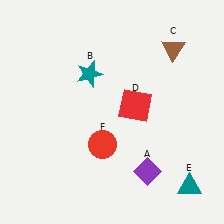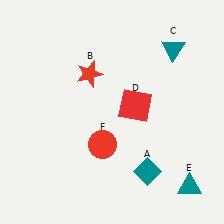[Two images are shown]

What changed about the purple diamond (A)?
In Image 1, A is purple. In Image 2, it changed to teal.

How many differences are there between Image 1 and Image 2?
There are 3 differences between the two images.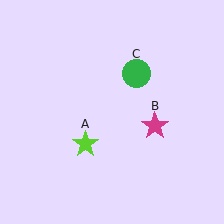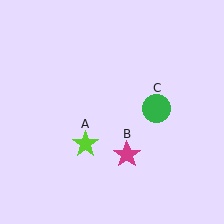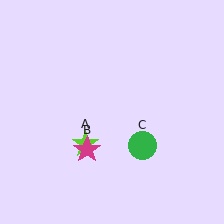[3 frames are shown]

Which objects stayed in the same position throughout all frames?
Lime star (object A) remained stationary.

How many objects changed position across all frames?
2 objects changed position: magenta star (object B), green circle (object C).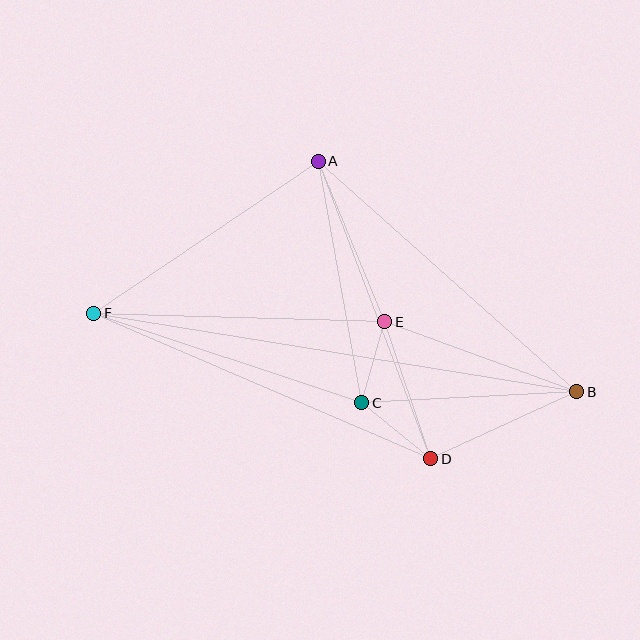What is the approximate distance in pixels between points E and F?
The distance between E and F is approximately 291 pixels.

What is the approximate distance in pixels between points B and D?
The distance between B and D is approximately 161 pixels.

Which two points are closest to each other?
Points C and E are closest to each other.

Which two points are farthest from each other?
Points B and F are farthest from each other.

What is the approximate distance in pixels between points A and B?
The distance between A and B is approximately 346 pixels.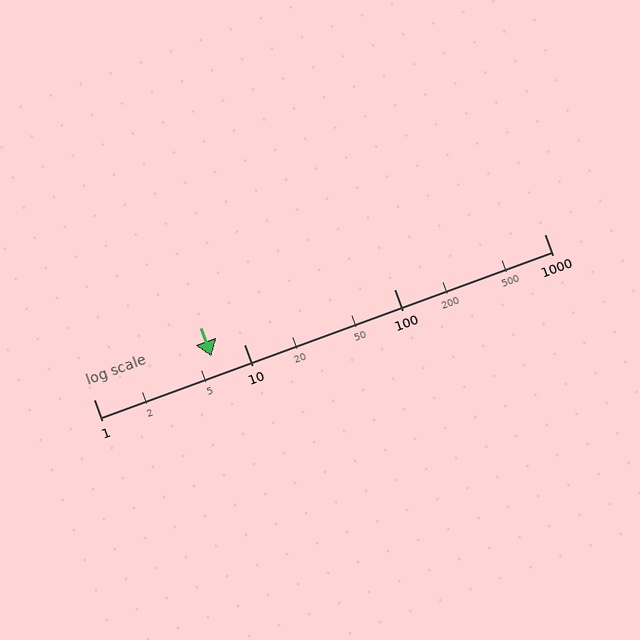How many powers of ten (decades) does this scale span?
The scale spans 3 decades, from 1 to 1000.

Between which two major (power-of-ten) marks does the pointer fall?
The pointer is between 1 and 10.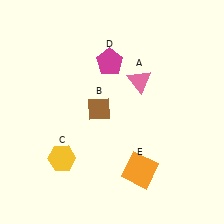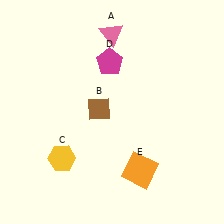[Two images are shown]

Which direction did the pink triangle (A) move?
The pink triangle (A) moved up.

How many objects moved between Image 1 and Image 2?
1 object moved between the two images.